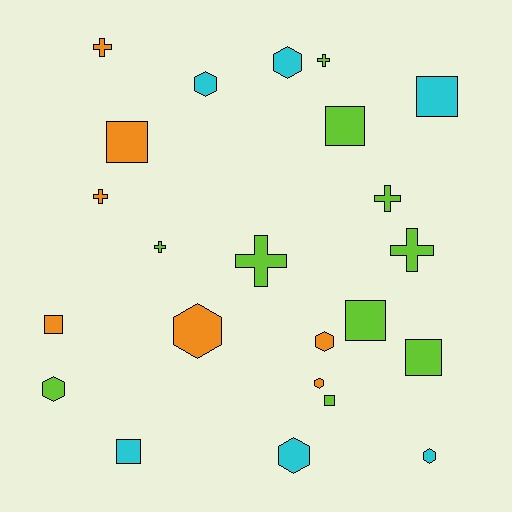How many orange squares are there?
There are 2 orange squares.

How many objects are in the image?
There are 23 objects.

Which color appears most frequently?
Lime, with 10 objects.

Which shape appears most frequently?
Hexagon, with 8 objects.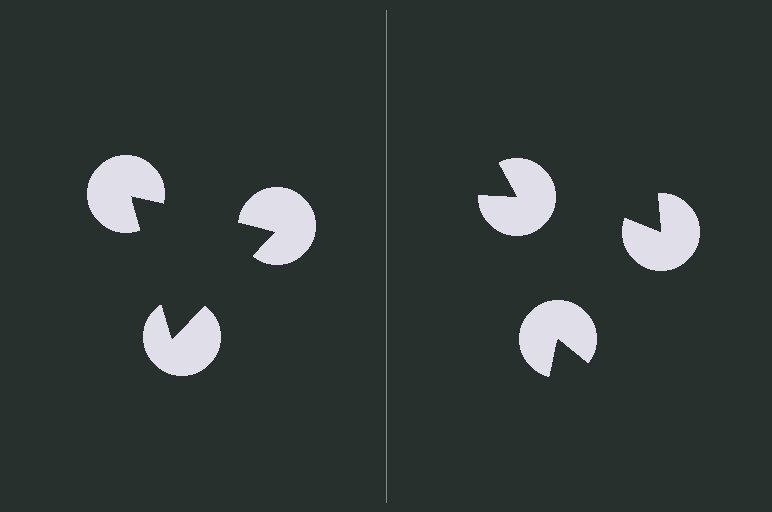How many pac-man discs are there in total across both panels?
6 — 3 on each side.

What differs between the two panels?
The pac-man discs are positioned identically on both sides; only the wedge orientations differ. On the left they align to a triangle; on the right they are misaligned.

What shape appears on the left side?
An illusory triangle.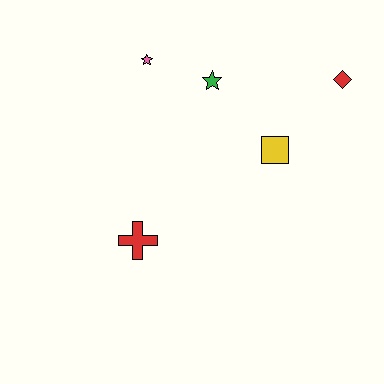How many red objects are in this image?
There are 2 red objects.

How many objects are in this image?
There are 5 objects.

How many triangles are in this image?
There are no triangles.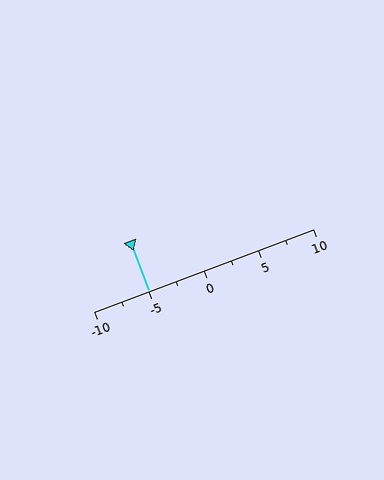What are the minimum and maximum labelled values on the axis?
The axis runs from -10 to 10.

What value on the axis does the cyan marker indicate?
The marker indicates approximately -5.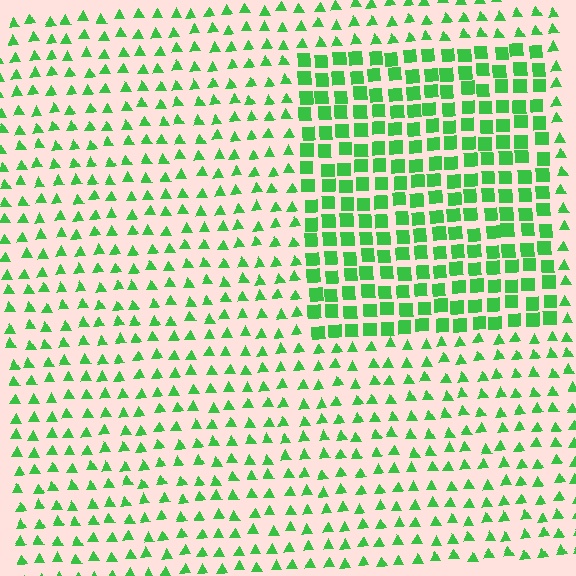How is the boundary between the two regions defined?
The boundary is defined by a change in element shape: squares inside vs. triangles outside. All elements share the same color and spacing.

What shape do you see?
I see a rectangle.